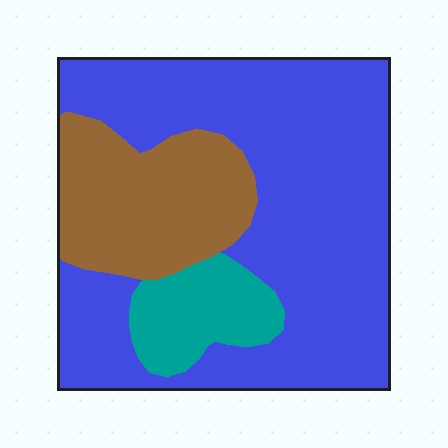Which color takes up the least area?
Teal, at roughly 10%.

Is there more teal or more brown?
Brown.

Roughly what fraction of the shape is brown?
Brown takes up less than a quarter of the shape.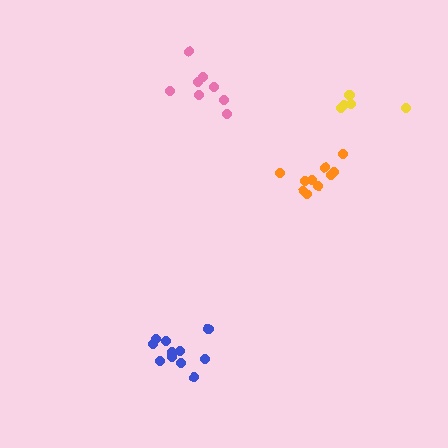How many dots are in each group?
Group 1: 11 dots, Group 2: 10 dots, Group 3: 8 dots, Group 4: 5 dots (34 total).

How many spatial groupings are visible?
There are 4 spatial groupings.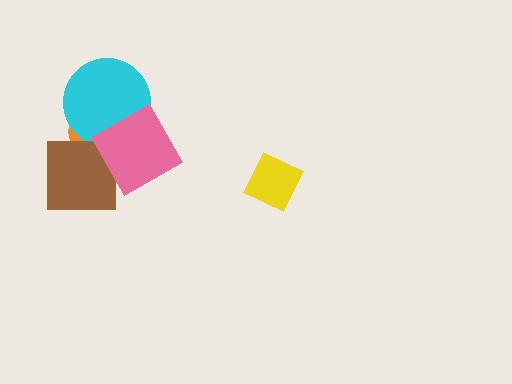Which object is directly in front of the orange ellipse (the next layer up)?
The cyan circle is directly in front of the orange ellipse.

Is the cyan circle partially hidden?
Yes, it is partially covered by another shape.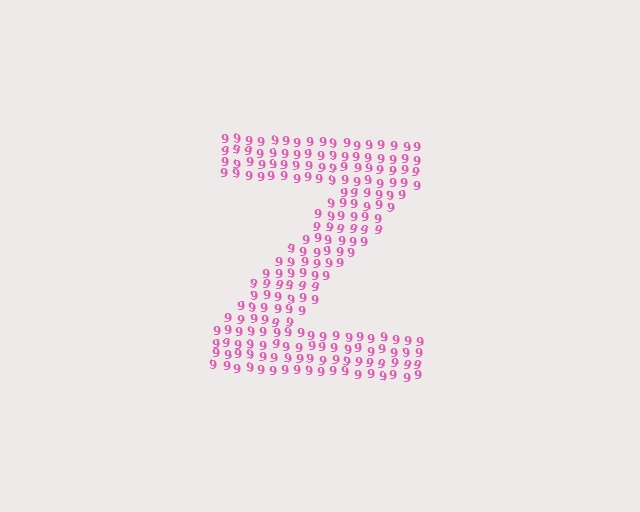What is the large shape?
The large shape is the letter Z.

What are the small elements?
The small elements are digit 9's.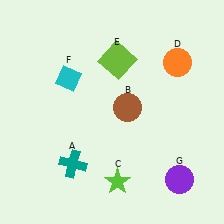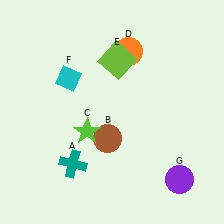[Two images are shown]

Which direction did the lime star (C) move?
The lime star (C) moved up.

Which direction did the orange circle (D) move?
The orange circle (D) moved left.